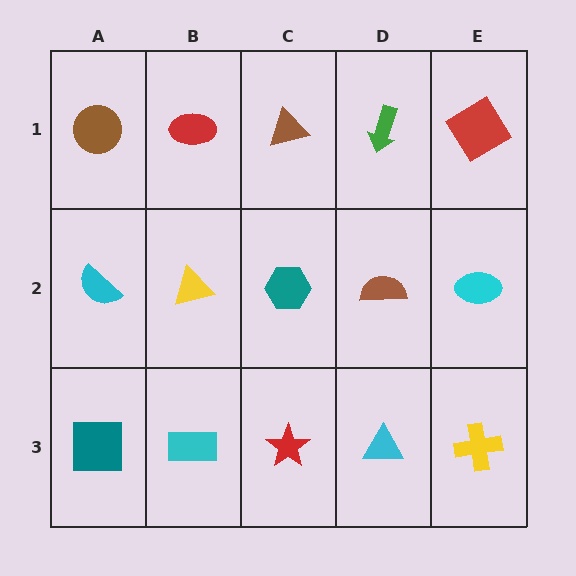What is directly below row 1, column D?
A brown semicircle.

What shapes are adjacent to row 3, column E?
A cyan ellipse (row 2, column E), a cyan triangle (row 3, column D).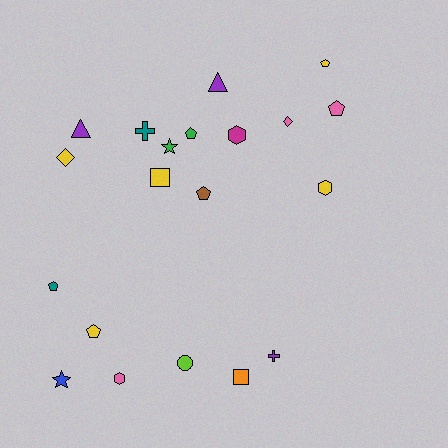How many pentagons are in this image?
There are 6 pentagons.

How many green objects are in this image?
There are 2 green objects.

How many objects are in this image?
There are 20 objects.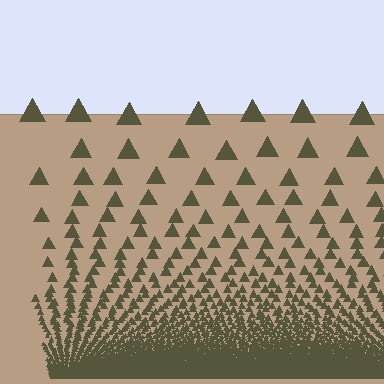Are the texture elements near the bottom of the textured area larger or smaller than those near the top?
Smaller. The gradient is inverted — elements near the bottom are smaller and denser.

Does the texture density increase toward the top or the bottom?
Density increases toward the bottom.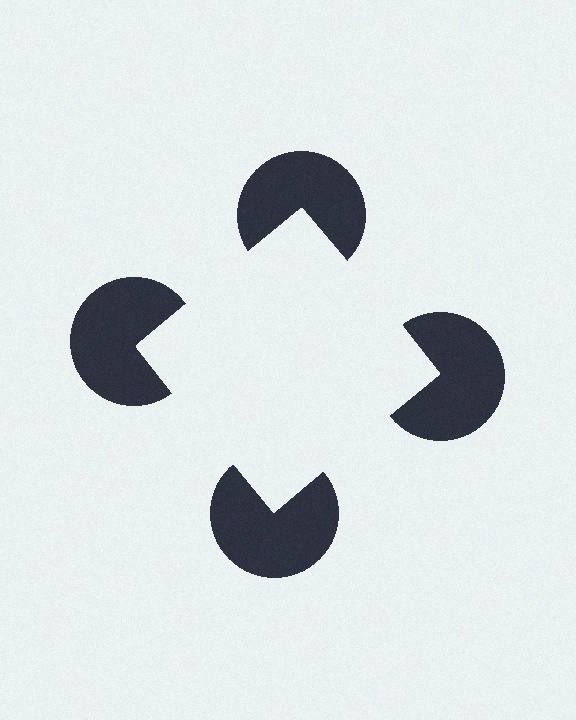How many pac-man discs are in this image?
There are 4 — one at each vertex of the illusory square.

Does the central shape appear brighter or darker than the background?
It typically appears slightly brighter than the background, even though no actual brightness change is drawn.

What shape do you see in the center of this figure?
An illusory square — its edges are inferred from the aligned wedge cuts in the pac-man discs, not physically drawn.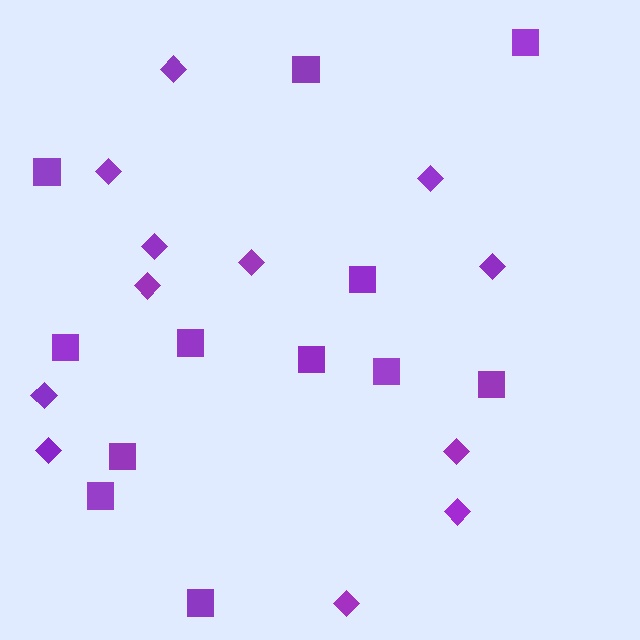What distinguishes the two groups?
There are 2 groups: one group of diamonds (12) and one group of squares (12).